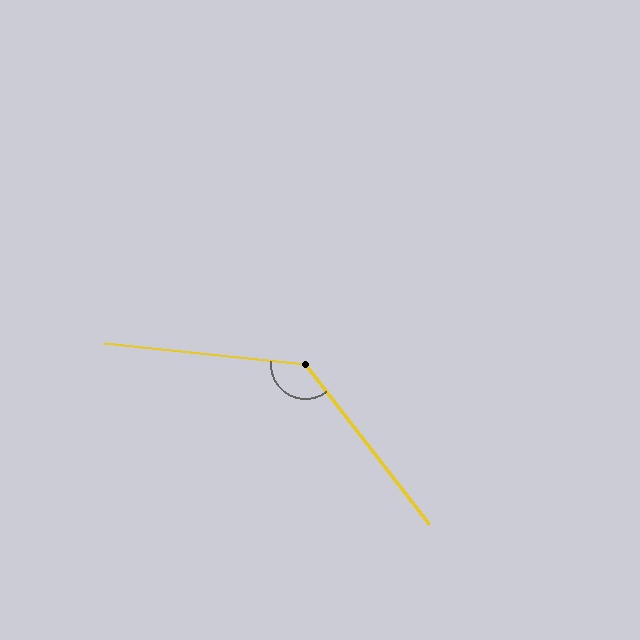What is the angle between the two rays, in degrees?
Approximately 134 degrees.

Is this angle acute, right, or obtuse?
It is obtuse.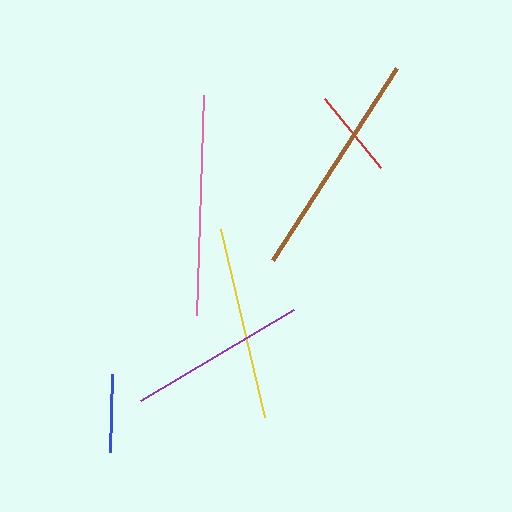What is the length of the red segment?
The red segment is approximately 89 pixels long.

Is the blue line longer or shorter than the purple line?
The purple line is longer than the blue line.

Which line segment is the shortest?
The blue line is the shortest at approximately 77 pixels.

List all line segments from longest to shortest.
From longest to shortest: brown, pink, yellow, purple, red, blue.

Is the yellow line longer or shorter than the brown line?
The brown line is longer than the yellow line.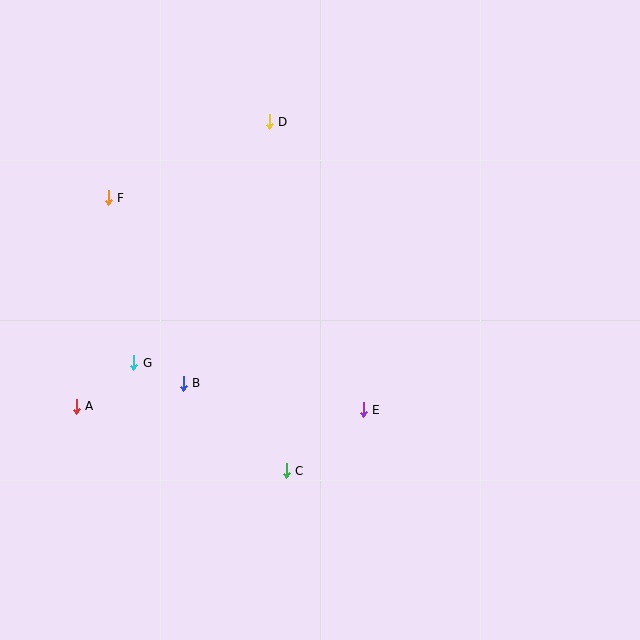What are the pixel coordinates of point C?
Point C is at (286, 471).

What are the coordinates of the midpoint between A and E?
The midpoint between A and E is at (220, 408).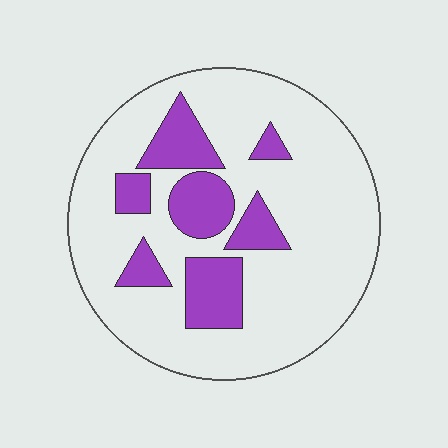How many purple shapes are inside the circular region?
7.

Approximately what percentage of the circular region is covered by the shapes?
Approximately 20%.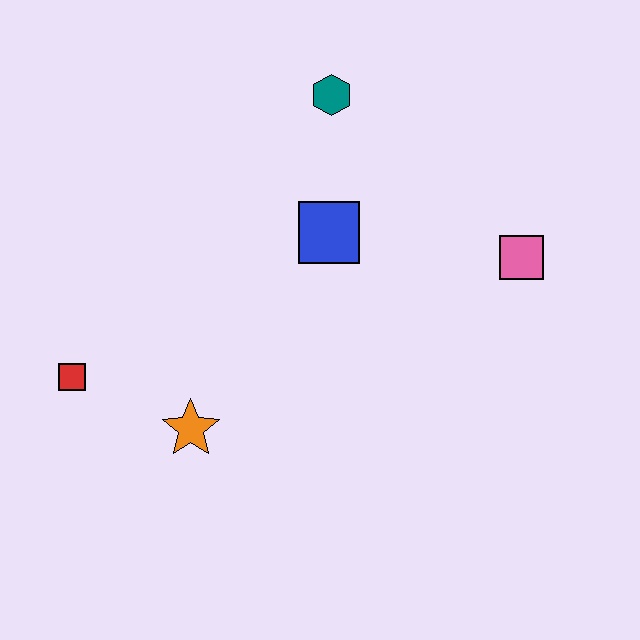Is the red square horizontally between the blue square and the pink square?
No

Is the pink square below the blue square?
Yes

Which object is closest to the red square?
The orange star is closest to the red square.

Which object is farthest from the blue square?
The red square is farthest from the blue square.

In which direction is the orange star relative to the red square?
The orange star is to the right of the red square.